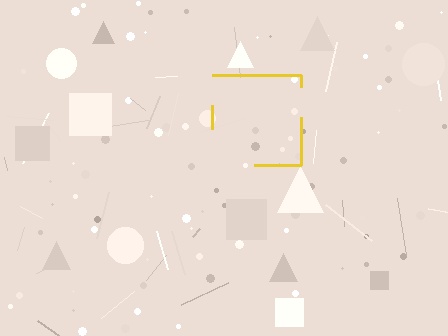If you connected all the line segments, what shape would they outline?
They would outline a square.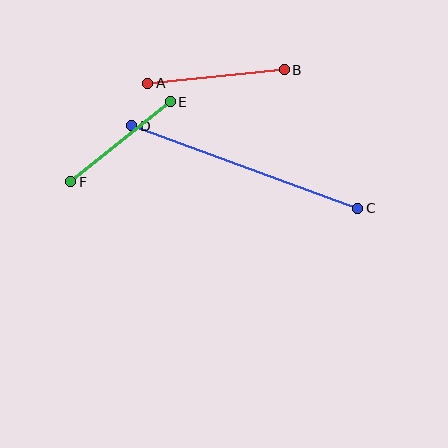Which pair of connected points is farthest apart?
Points C and D are farthest apart.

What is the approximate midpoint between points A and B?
The midpoint is at approximately (216, 76) pixels.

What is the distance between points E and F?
The distance is approximately 127 pixels.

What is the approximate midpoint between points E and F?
The midpoint is at approximately (120, 142) pixels.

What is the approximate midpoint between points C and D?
The midpoint is at approximately (245, 167) pixels.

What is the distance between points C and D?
The distance is approximately 241 pixels.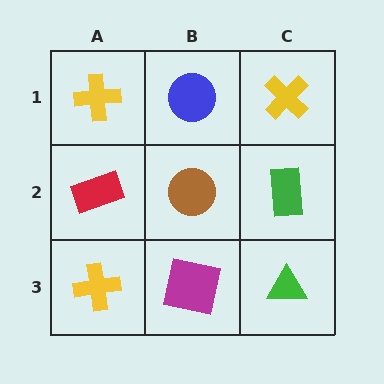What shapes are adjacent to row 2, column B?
A blue circle (row 1, column B), a magenta square (row 3, column B), a red rectangle (row 2, column A), a green rectangle (row 2, column C).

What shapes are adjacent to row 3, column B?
A brown circle (row 2, column B), a yellow cross (row 3, column A), a green triangle (row 3, column C).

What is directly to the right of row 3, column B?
A green triangle.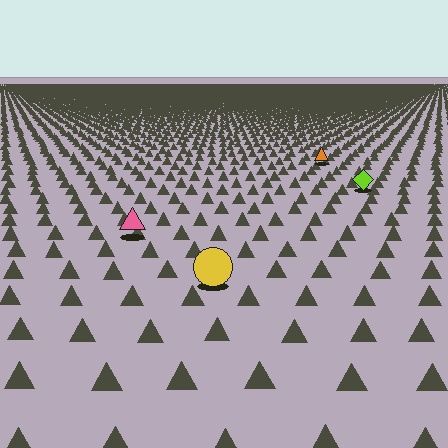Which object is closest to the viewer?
The yellow circle is closest. The texture marks near it are larger and more spread out.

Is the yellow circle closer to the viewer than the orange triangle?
Yes. The yellow circle is closer — you can tell from the texture gradient: the ground texture is coarser near it.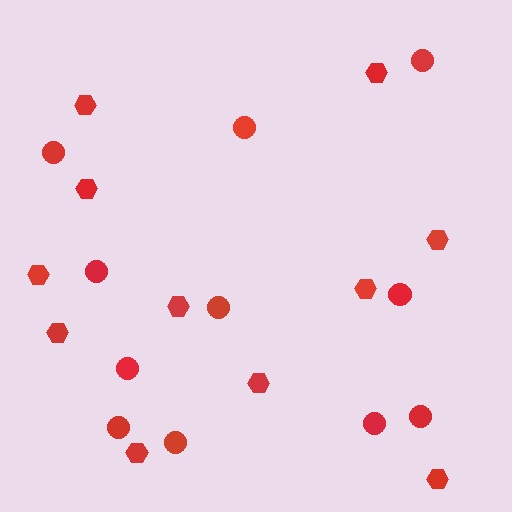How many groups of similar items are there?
There are 2 groups: one group of circles (11) and one group of hexagons (11).